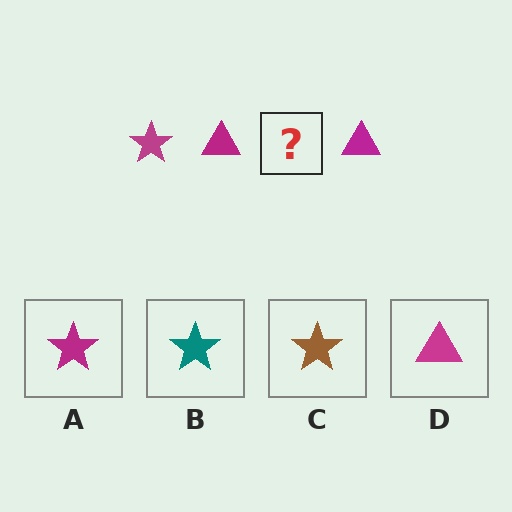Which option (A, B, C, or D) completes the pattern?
A.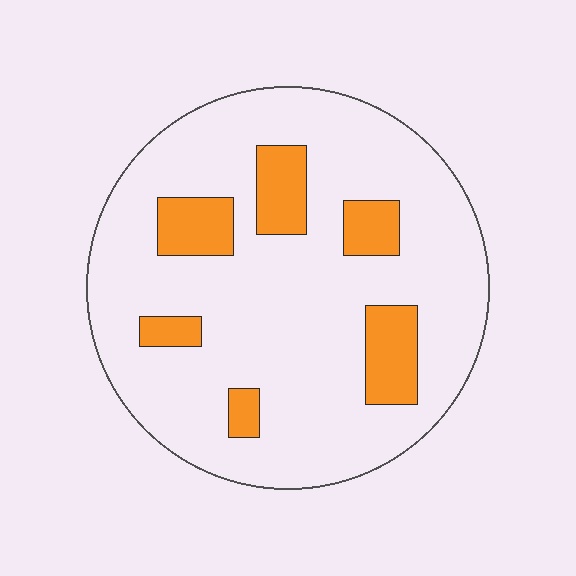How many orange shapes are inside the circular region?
6.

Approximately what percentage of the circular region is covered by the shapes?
Approximately 15%.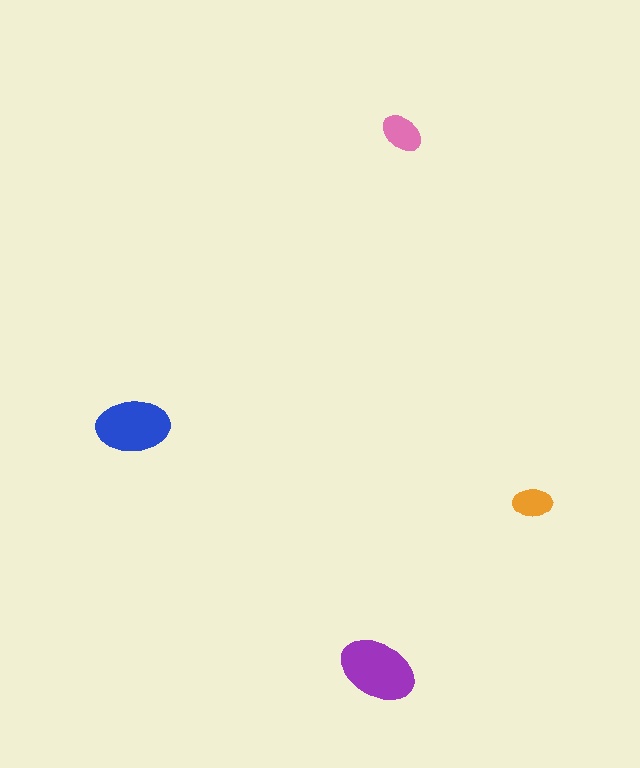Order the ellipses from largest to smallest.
the purple one, the blue one, the pink one, the orange one.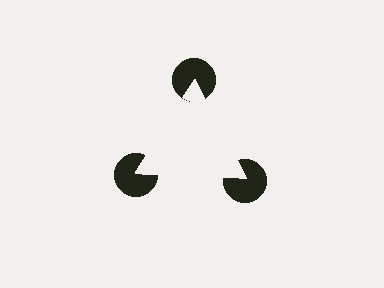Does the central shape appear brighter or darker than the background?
It typically appears slightly brighter than the background, even though no actual brightness change is drawn.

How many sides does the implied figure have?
3 sides.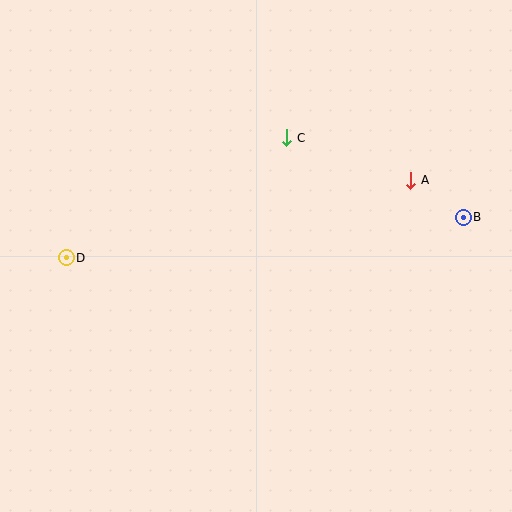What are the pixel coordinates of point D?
Point D is at (66, 258).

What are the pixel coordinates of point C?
Point C is at (287, 138).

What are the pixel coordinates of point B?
Point B is at (463, 217).